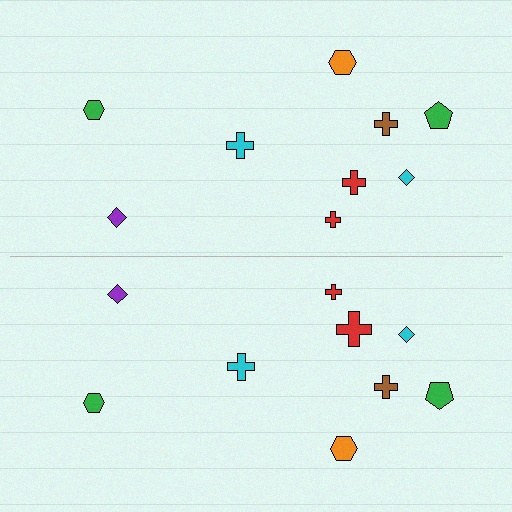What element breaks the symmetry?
The red cross on the bottom side has a different size than its mirror counterpart.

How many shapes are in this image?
There are 18 shapes in this image.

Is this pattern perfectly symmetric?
No, the pattern is not perfectly symmetric. The red cross on the bottom side has a different size than its mirror counterpart.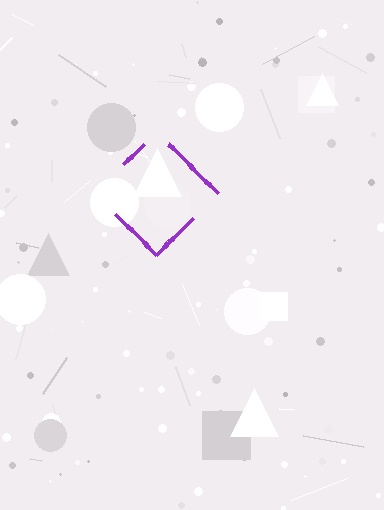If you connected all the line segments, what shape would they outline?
They would outline a diamond.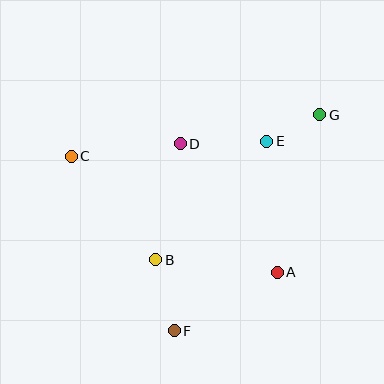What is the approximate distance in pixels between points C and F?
The distance between C and F is approximately 203 pixels.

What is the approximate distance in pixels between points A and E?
The distance between A and E is approximately 131 pixels.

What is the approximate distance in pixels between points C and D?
The distance between C and D is approximately 109 pixels.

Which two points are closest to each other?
Points E and G are closest to each other.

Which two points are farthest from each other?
Points F and G are farthest from each other.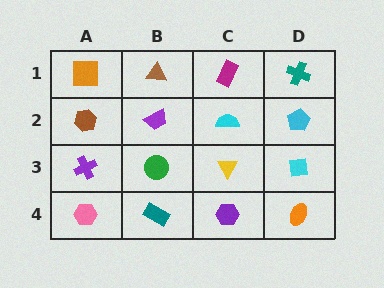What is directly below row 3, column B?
A teal rectangle.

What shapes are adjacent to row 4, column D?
A cyan square (row 3, column D), a purple hexagon (row 4, column C).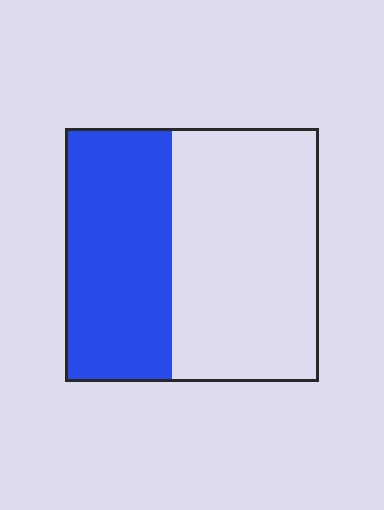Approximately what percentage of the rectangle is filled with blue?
Approximately 40%.